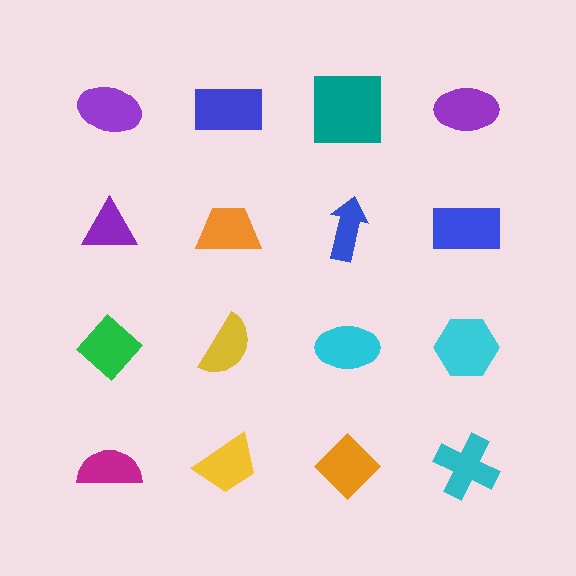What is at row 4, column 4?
A cyan cross.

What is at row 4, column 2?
A yellow trapezoid.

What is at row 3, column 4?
A cyan hexagon.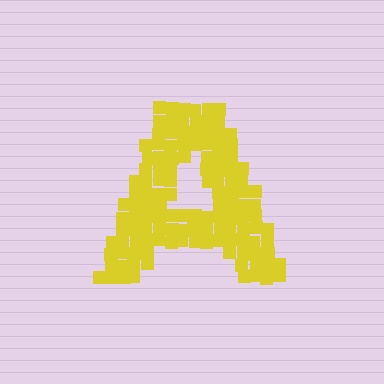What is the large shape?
The large shape is the letter A.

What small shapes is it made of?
It is made of small squares.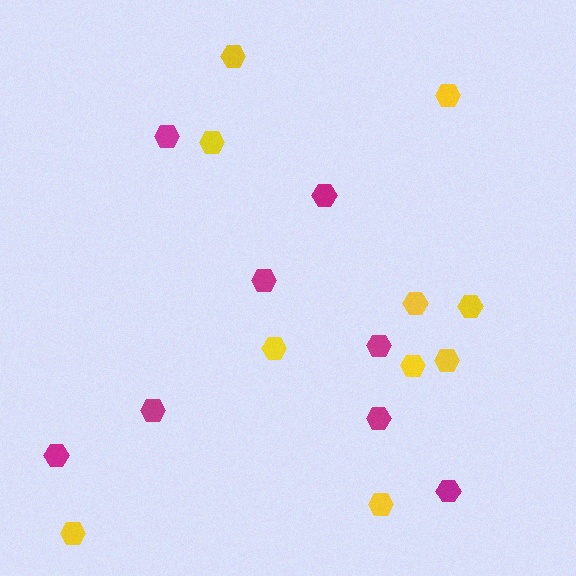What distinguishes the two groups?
There are 2 groups: one group of magenta hexagons (8) and one group of yellow hexagons (10).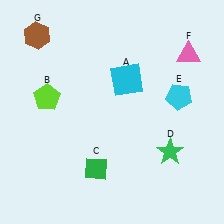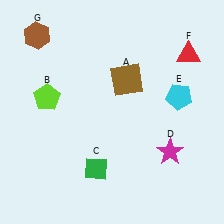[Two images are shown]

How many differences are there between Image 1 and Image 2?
There are 3 differences between the two images.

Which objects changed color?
A changed from cyan to brown. D changed from green to magenta. F changed from pink to red.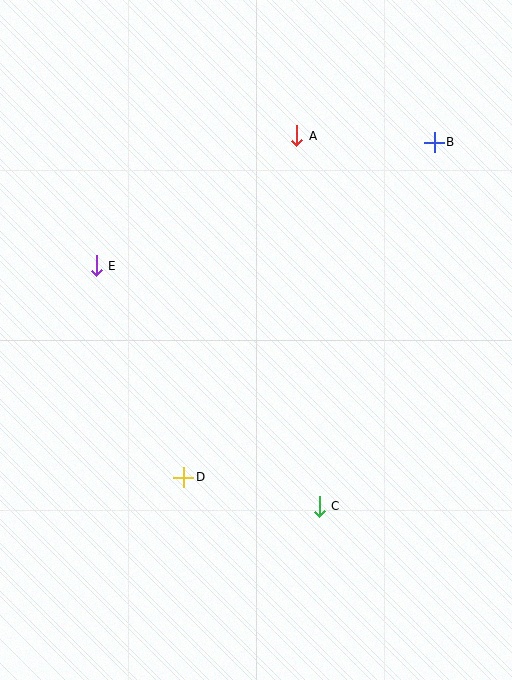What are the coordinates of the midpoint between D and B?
The midpoint between D and B is at (309, 310).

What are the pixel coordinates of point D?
Point D is at (184, 477).